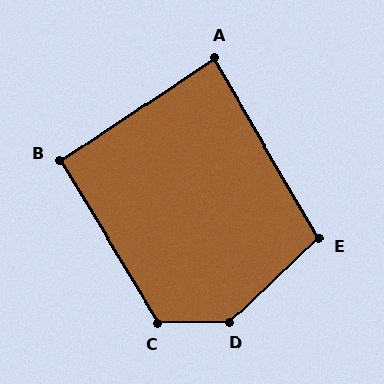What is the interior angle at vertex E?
Approximately 103 degrees (obtuse).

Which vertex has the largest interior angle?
D, at approximately 138 degrees.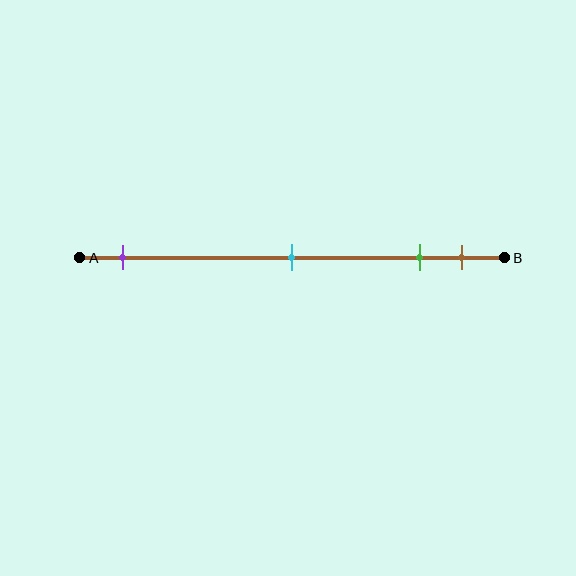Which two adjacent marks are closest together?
The green and brown marks are the closest adjacent pair.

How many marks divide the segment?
There are 4 marks dividing the segment.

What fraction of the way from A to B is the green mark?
The green mark is approximately 80% (0.8) of the way from A to B.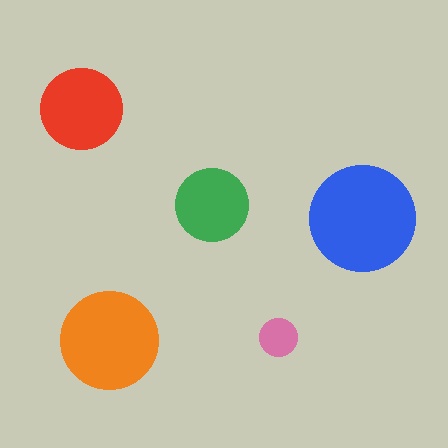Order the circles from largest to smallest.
the blue one, the orange one, the red one, the green one, the pink one.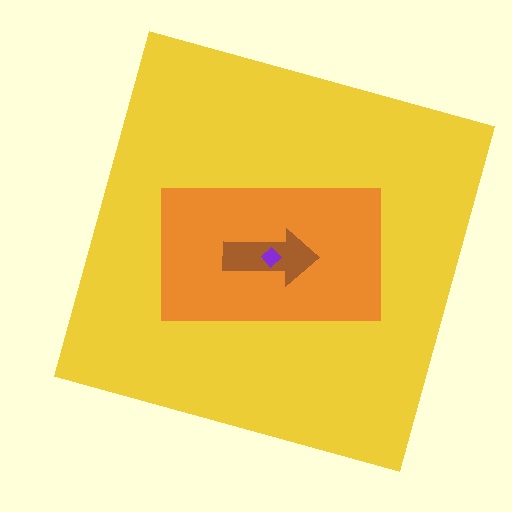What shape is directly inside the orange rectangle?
The brown arrow.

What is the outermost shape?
The yellow square.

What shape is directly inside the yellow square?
The orange rectangle.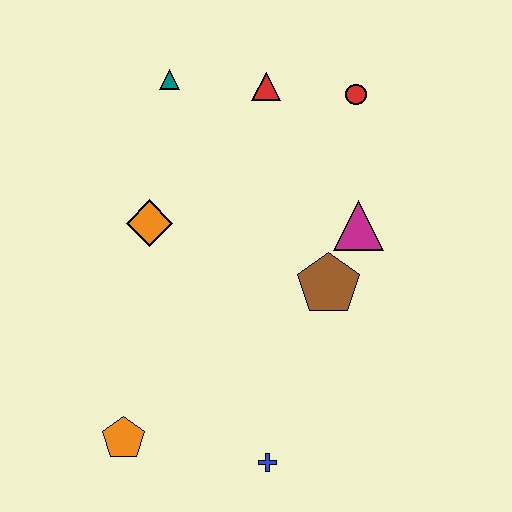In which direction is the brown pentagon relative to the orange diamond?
The brown pentagon is to the right of the orange diamond.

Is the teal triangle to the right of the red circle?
No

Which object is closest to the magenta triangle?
The brown pentagon is closest to the magenta triangle.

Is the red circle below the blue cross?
No